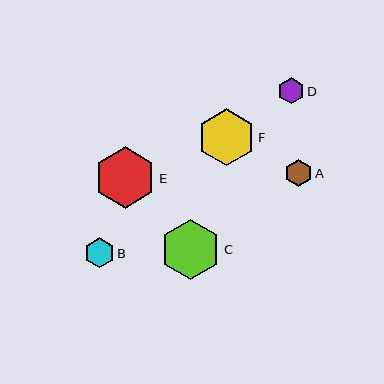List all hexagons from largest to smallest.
From largest to smallest: E, C, F, B, A, D.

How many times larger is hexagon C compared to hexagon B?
Hexagon C is approximately 2.0 times the size of hexagon B.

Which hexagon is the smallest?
Hexagon D is the smallest with a size of approximately 26 pixels.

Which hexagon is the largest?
Hexagon E is the largest with a size of approximately 62 pixels.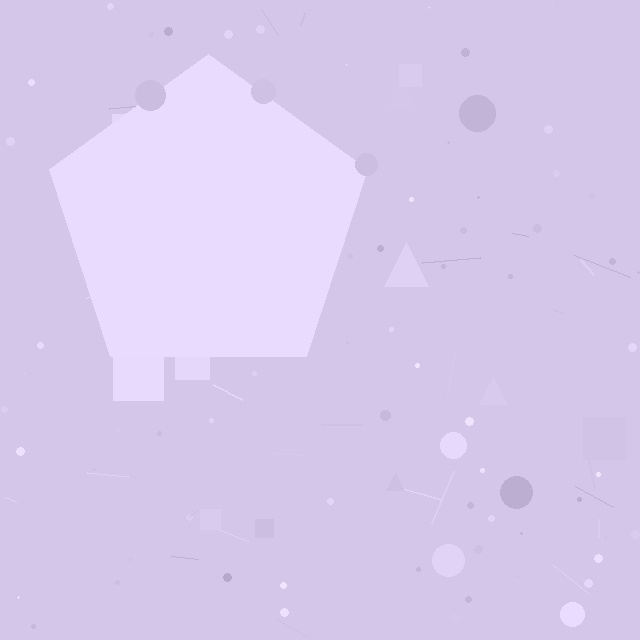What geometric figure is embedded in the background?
A pentagon is embedded in the background.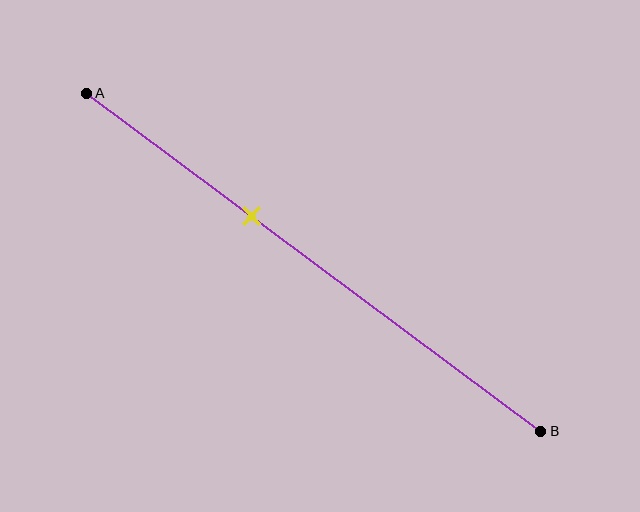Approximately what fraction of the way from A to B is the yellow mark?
The yellow mark is approximately 35% of the way from A to B.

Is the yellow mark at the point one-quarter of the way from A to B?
No, the mark is at about 35% from A, not at the 25% one-quarter point.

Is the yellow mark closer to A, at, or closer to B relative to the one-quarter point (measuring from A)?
The yellow mark is closer to point B than the one-quarter point of segment AB.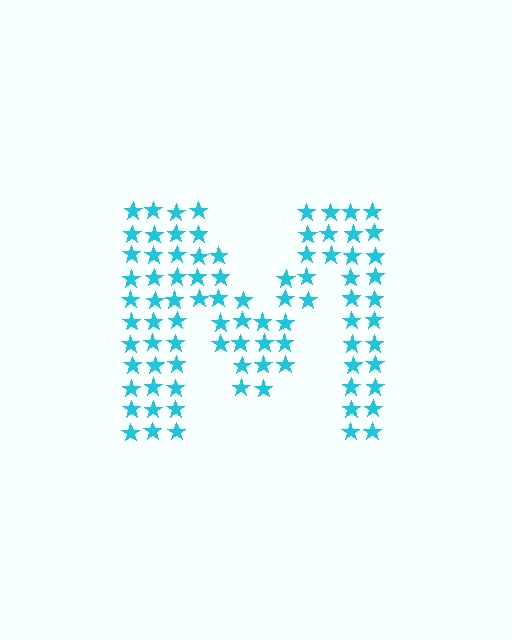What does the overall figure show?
The overall figure shows the letter M.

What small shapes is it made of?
It is made of small stars.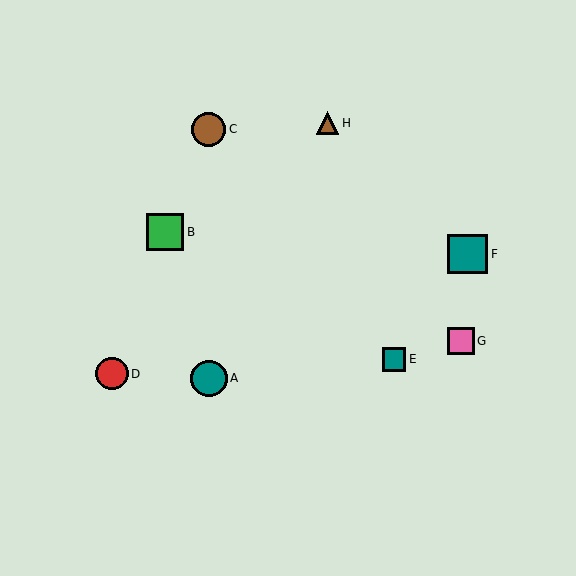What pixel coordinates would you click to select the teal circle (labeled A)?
Click at (209, 378) to select the teal circle A.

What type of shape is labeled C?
Shape C is a brown circle.